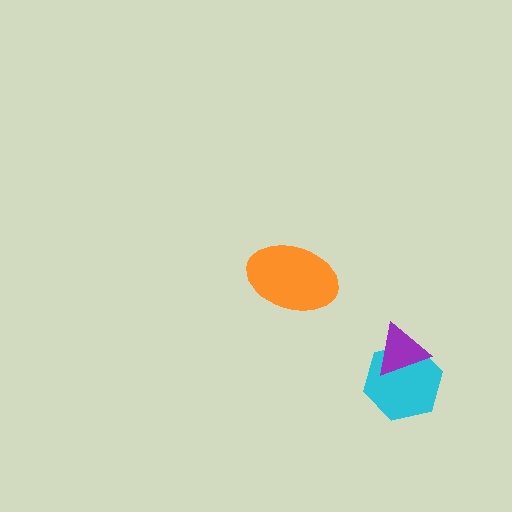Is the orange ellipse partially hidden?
No, no other shape covers it.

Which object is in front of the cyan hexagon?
The purple triangle is in front of the cyan hexagon.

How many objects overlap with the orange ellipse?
0 objects overlap with the orange ellipse.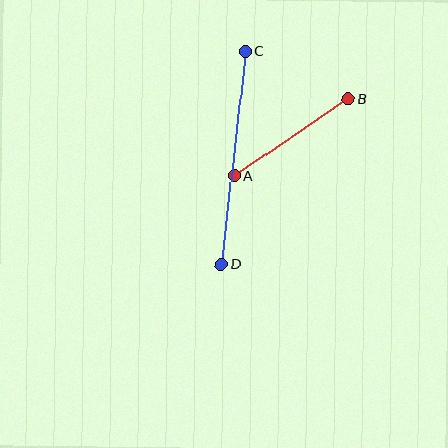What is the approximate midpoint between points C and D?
The midpoint is at approximately (233, 158) pixels.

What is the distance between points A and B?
The distance is approximately 138 pixels.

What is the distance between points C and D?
The distance is approximately 214 pixels.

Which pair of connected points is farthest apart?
Points C and D are farthest apart.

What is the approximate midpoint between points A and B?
The midpoint is at approximately (291, 137) pixels.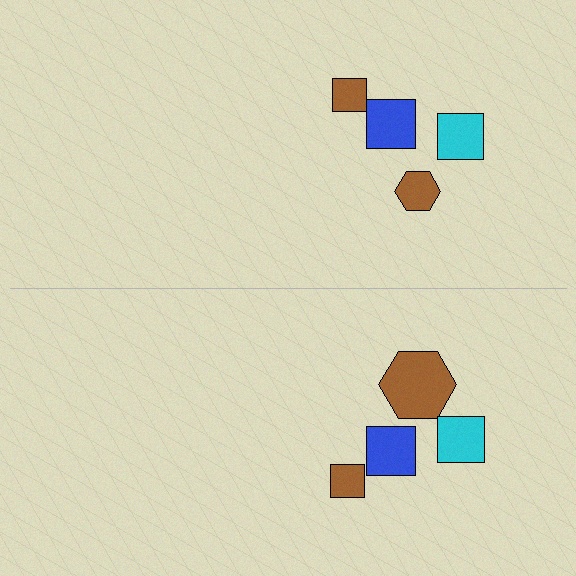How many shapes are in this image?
There are 8 shapes in this image.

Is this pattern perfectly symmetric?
No, the pattern is not perfectly symmetric. The brown hexagon on the bottom side has a different size than its mirror counterpart.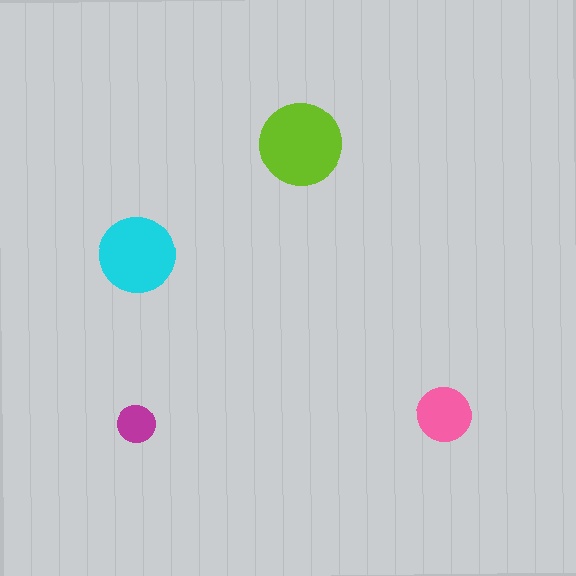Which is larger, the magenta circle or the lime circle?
The lime one.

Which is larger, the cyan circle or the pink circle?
The cyan one.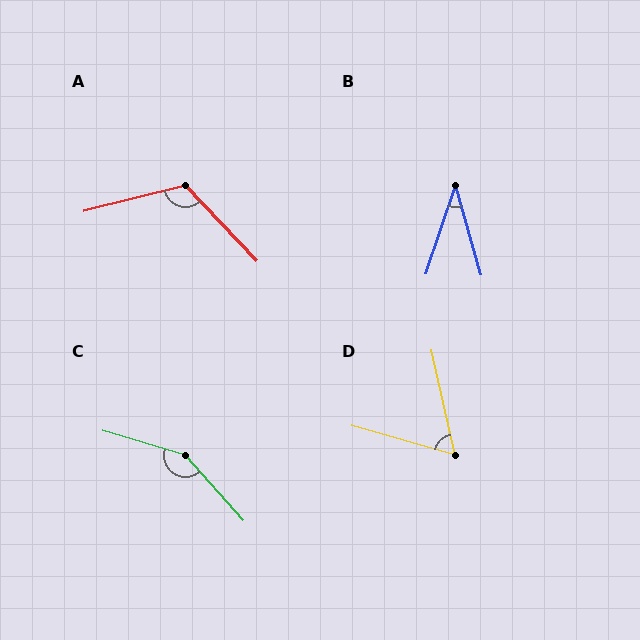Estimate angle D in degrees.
Approximately 61 degrees.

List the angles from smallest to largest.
B (35°), D (61°), A (119°), C (148°).